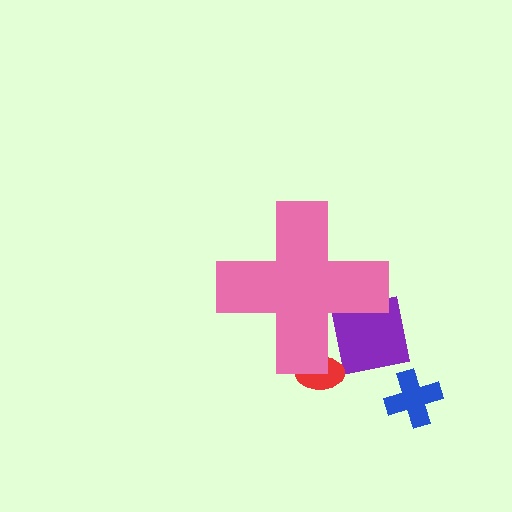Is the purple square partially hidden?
Yes, the purple square is partially hidden behind the pink cross.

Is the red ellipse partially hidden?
Yes, the red ellipse is partially hidden behind the pink cross.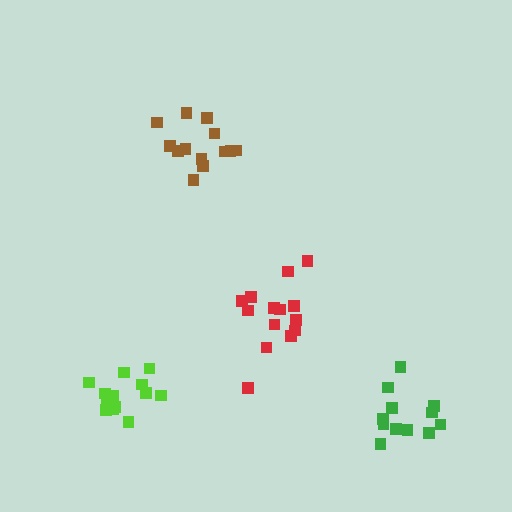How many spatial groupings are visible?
There are 4 spatial groupings.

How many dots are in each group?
Group 1: 14 dots, Group 2: 13 dots, Group 3: 13 dots, Group 4: 12 dots (52 total).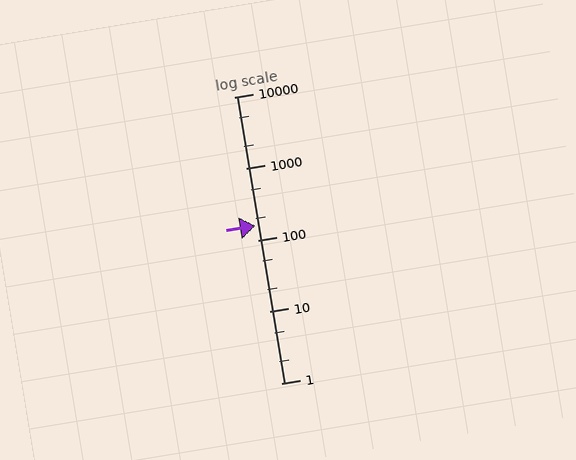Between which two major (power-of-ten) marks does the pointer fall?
The pointer is between 100 and 1000.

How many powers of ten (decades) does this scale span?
The scale spans 4 decades, from 1 to 10000.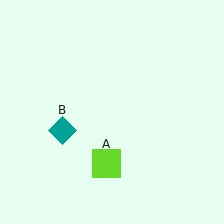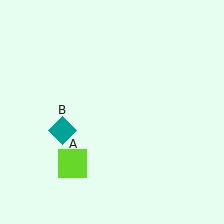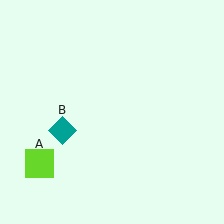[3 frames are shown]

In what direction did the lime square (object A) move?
The lime square (object A) moved left.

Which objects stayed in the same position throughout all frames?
Teal diamond (object B) remained stationary.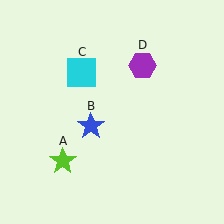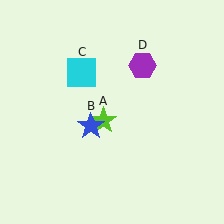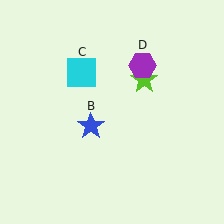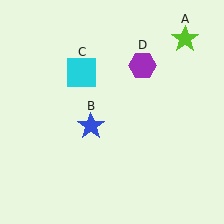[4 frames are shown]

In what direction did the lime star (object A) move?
The lime star (object A) moved up and to the right.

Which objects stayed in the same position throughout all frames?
Blue star (object B) and cyan square (object C) and purple hexagon (object D) remained stationary.